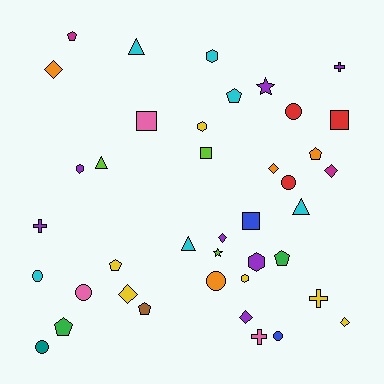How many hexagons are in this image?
There are 5 hexagons.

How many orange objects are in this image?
There are 4 orange objects.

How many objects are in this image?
There are 40 objects.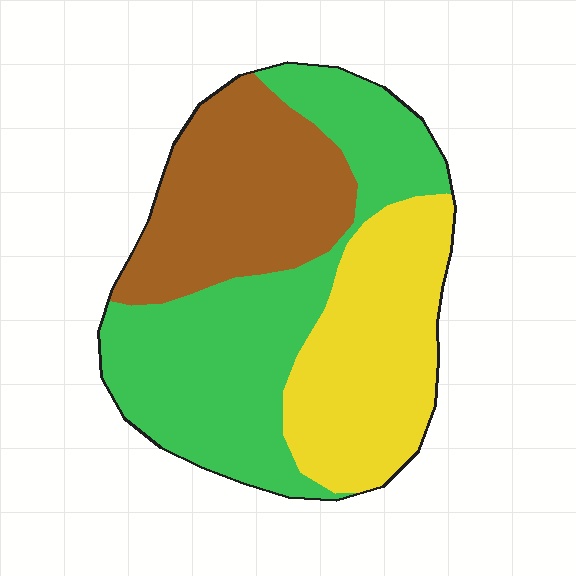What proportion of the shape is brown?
Brown covers roughly 30% of the shape.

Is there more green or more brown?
Green.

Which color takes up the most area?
Green, at roughly 40%.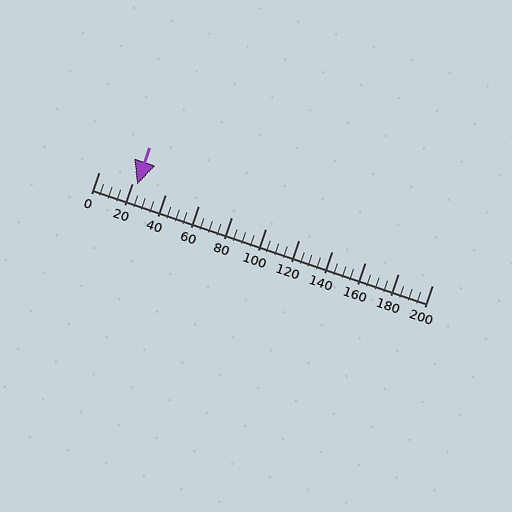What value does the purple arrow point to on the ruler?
The purple arrow points to approximately 23.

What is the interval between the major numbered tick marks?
The major tick marks are spaced 20 units apart.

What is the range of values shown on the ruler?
The ruler shows values from 0 to 200.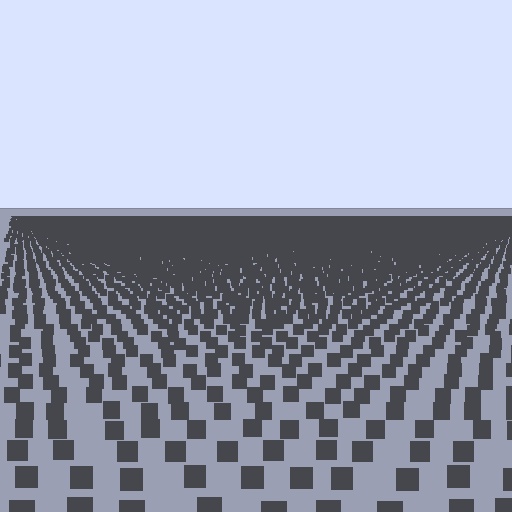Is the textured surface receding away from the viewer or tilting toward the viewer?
The surface is receding away from the viewer. Texture elements get smaller and denser toward the top.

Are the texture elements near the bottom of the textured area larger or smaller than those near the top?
Larger. Near the bottom, elements are closer to the viewer and appear at a bigger on-screen size.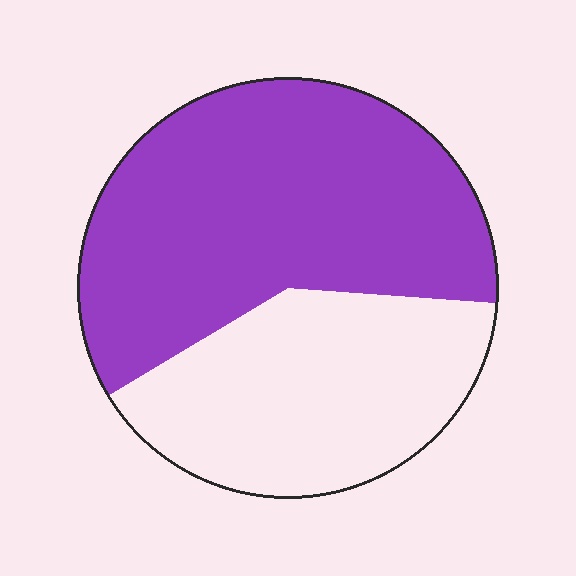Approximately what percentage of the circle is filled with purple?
Approximately 60%.